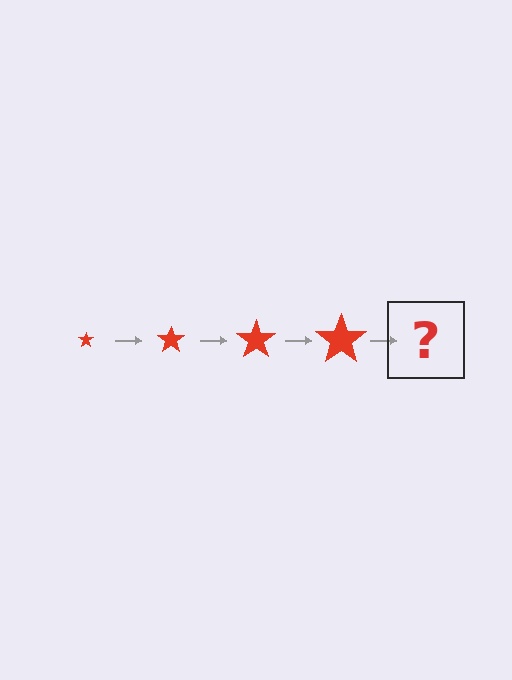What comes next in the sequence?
The next element should be a red star, larger than the previous one.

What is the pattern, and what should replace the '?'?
The pattern is that the star gets progressively larger each step. The '?' should be a red star, larger than the previous one.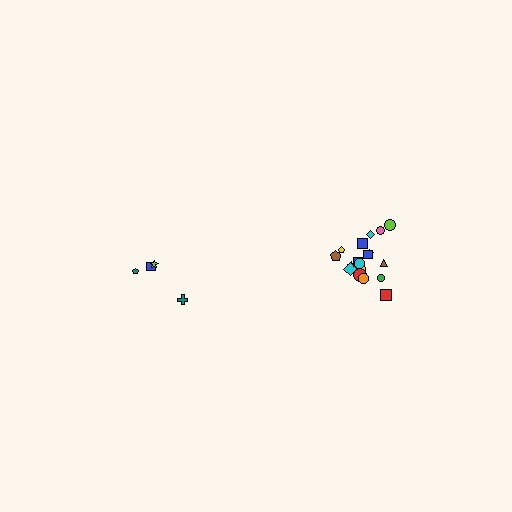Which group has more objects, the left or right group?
The right group.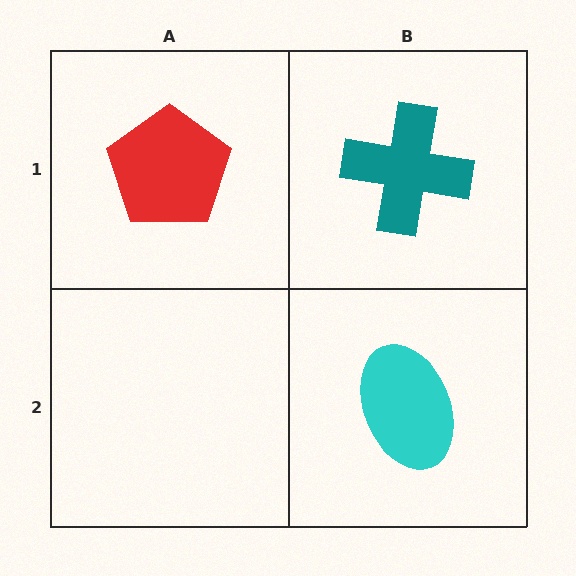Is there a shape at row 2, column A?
No, that cell is empty.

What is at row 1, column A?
A red pentagon.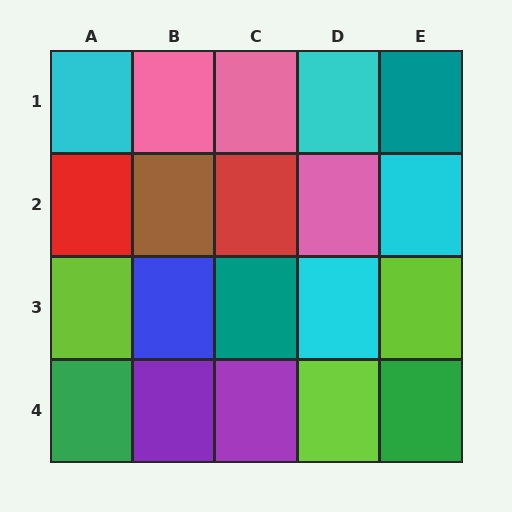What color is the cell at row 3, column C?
Teal.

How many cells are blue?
1 cell is blue.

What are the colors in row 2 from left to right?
Red, brown, red, pink, cyan.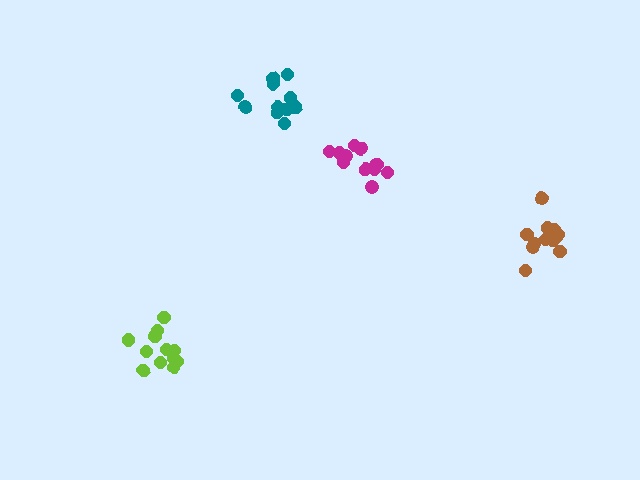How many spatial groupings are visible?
There are 4 spatial groupings.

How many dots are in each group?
Group 1: 13 dots, Group 2: 12 dots, Group 3: 13 dots, Group 4: 12 dots (50 total).